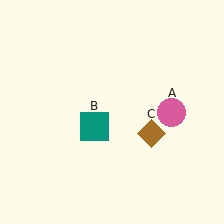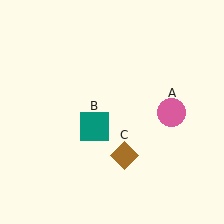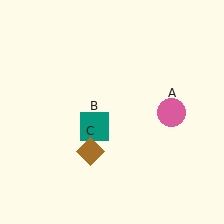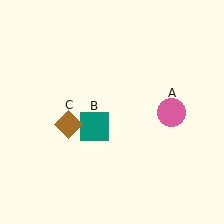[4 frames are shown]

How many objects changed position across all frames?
1 object changed position: brown diamond (object C).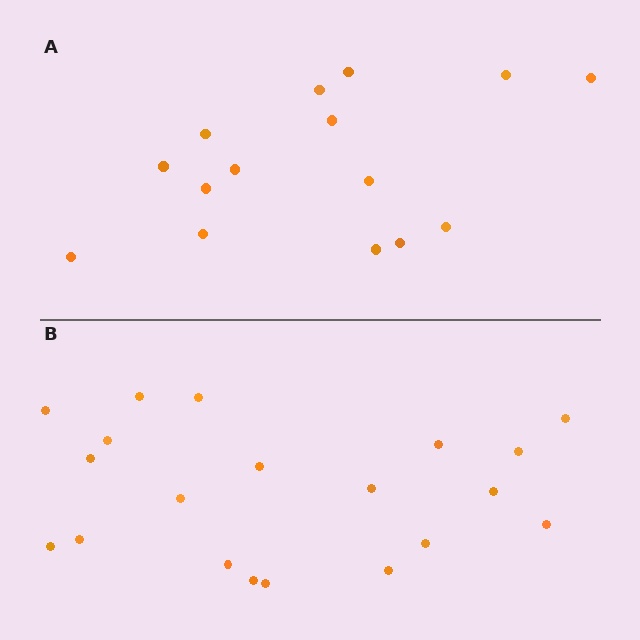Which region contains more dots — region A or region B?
Region B (the bottom region) has more dots.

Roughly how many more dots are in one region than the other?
Region B has about 5 more dots than region A.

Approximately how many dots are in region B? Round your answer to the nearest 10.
About 20 dots.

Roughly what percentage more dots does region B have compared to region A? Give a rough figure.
About 35% more.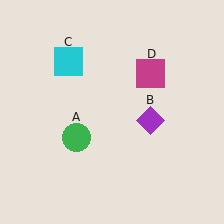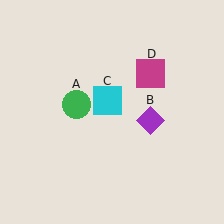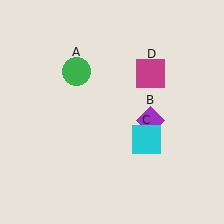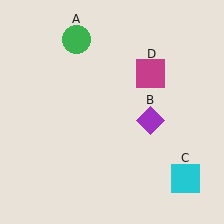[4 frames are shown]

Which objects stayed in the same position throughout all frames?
Purple diamond (object B) and magenta square (object D) remained stationary.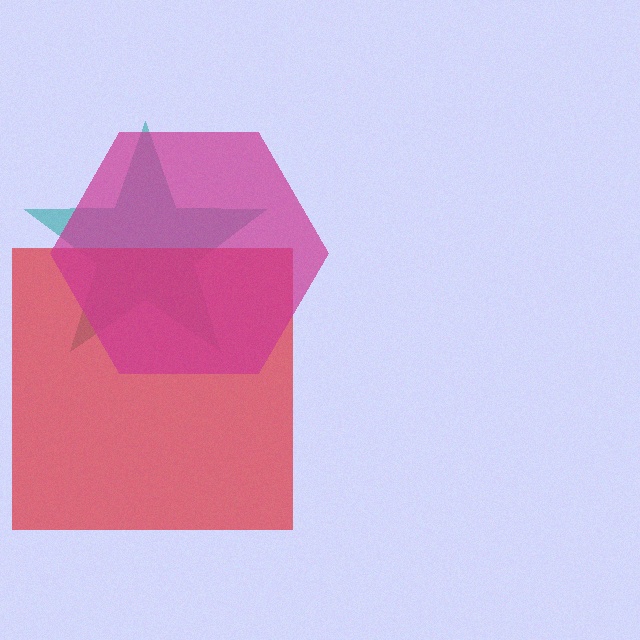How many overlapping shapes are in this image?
There are 3 overlapping shapes in the image.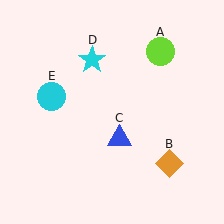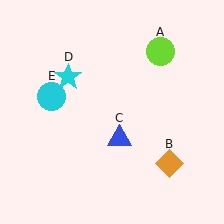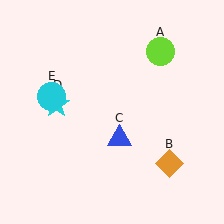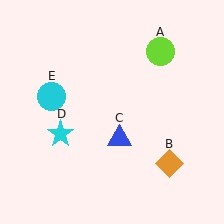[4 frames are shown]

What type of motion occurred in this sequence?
The cyan star (object D) rotated counterclockwise around the center of the scene.